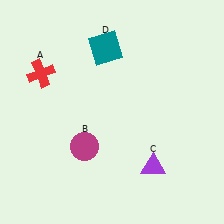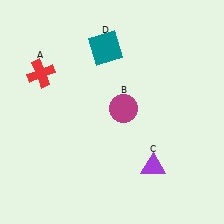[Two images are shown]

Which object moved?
The magenta circle (B) moved right.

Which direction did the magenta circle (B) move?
The magenta circle (B) moved right.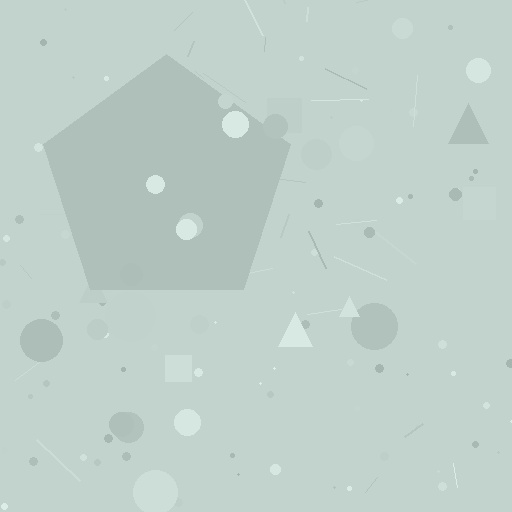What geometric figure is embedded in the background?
A pentagon is embedded in the background.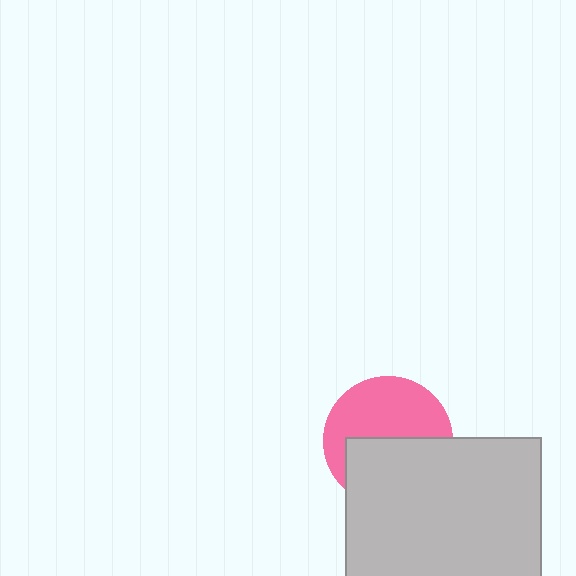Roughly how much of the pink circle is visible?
About half of it is visible (roughly 53%).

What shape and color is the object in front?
The object in front is a light gray rectangle.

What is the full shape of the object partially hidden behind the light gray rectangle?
The partially hidden object is a pink circle.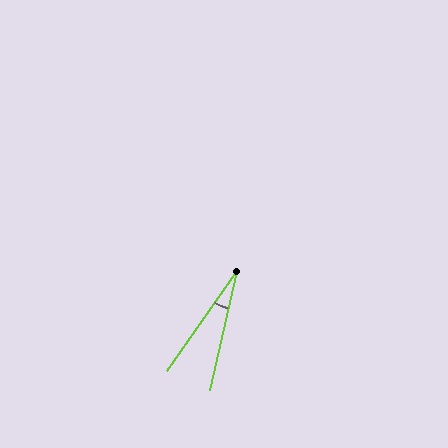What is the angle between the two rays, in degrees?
Approximately 22 degrees.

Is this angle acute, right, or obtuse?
It is acute.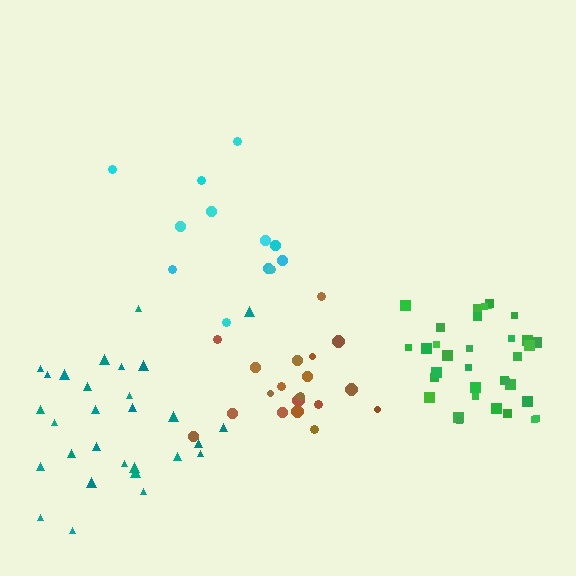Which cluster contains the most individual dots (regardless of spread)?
Green (34).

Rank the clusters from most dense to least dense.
green, teal, brown, cyan.